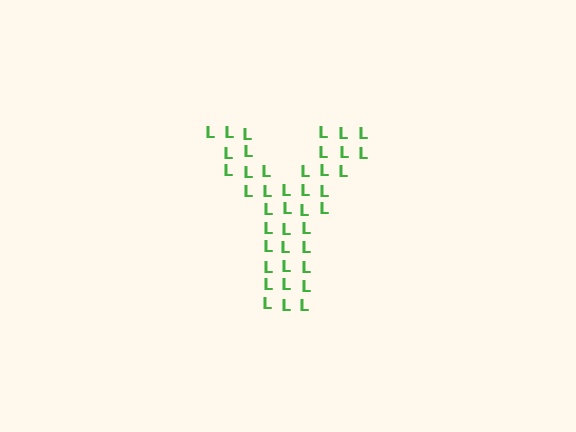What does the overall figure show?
The overall figure shows the letter Y.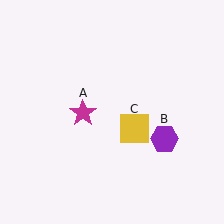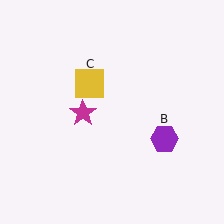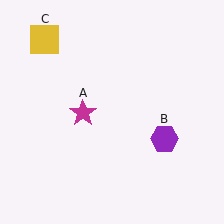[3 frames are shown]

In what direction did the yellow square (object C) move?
The yellow square (object C) moved up and to the left.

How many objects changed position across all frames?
1 object changed position: yellow square (object C).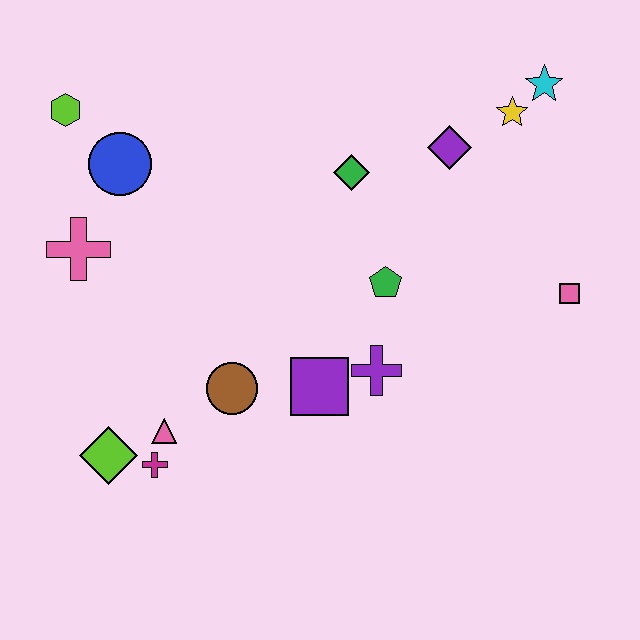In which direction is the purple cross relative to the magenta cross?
The purple cross is to the right of the magenta cross.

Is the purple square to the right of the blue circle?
Yes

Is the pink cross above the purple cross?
Yes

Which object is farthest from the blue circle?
The pink square is farthest from the blue circle.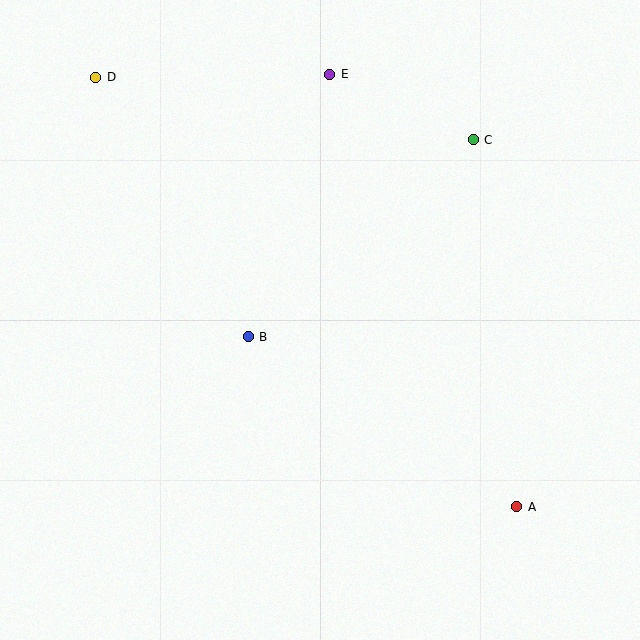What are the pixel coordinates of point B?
Point B is at (248, 337).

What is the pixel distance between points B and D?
The distance between B and D is 301 pixels.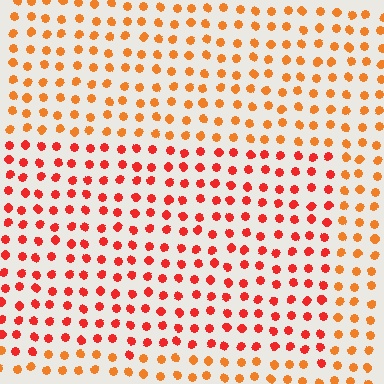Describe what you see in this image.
The image is filled with small orange elements in a uniform arrangement. A rectangle-shaped region is visible where the elements are tinted to a slightly different hue, forming a subtle color boundary.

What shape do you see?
I see a rectangle.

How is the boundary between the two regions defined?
The boundary is defined purely by a slight shift in hue (about 27 degrees). Spacing, size, and orientation are identical on both sides.